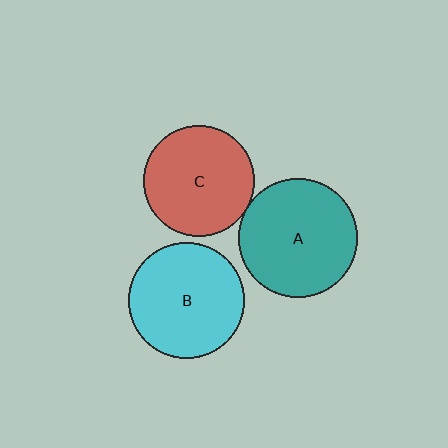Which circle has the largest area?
Circle A (teal).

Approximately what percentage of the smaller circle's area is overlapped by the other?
Approximately 5%.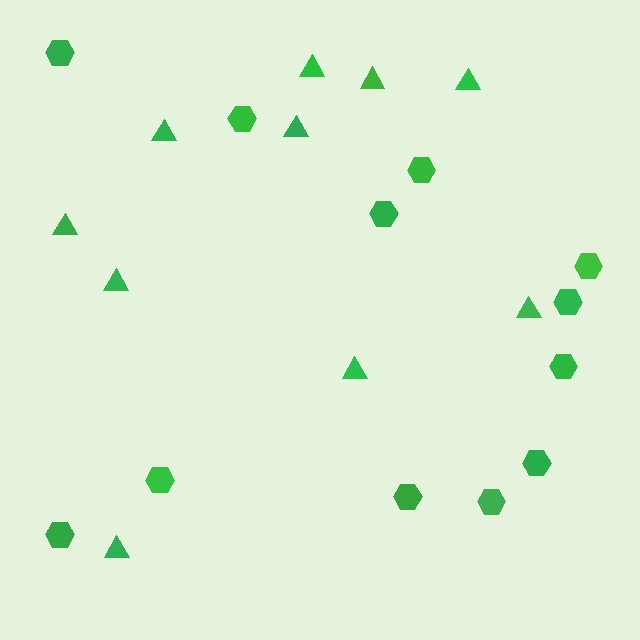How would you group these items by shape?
There are 2 groups: one group of hexagons (12) and one group of triangles (10).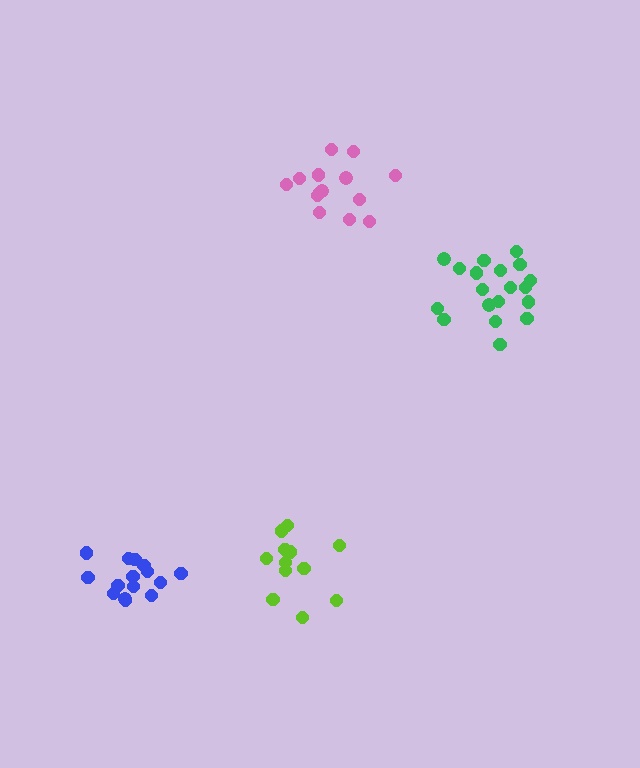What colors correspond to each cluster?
The clusters are colored: pink, green, blue, lime.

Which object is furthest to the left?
The blue cluster is leftmost.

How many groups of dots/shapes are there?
There are 4 groups.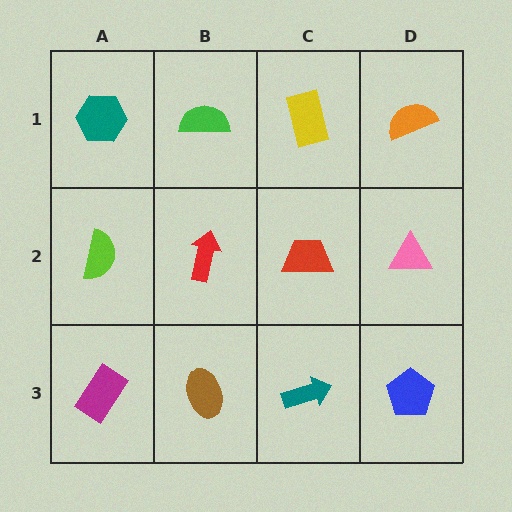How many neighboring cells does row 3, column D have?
2.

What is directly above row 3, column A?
A lime semicircle.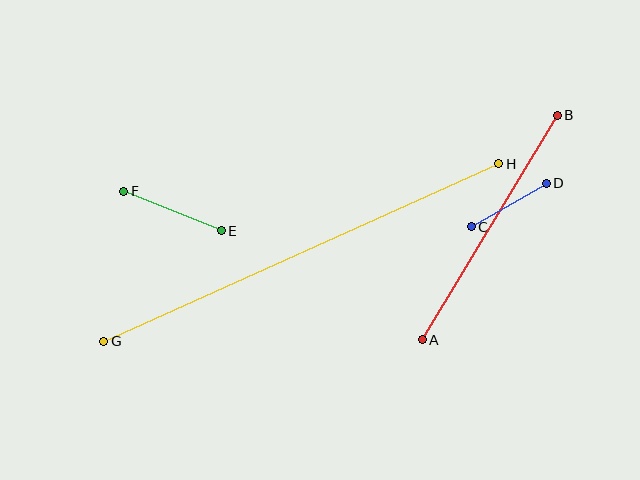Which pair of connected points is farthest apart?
Points G and H are farthest apart.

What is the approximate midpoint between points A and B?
The midpoint is at approximately (490, 228) pixels.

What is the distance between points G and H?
The distance is approximately 433 pixels.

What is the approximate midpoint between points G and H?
The midpoint is at approximately (301, 252) pixels.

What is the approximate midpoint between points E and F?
The midpoint is at approximately (172, 211) pixels.